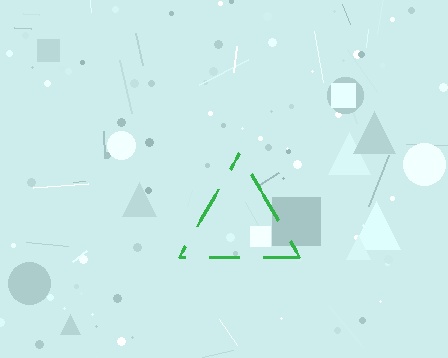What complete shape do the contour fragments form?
The contour fragments form a triangle.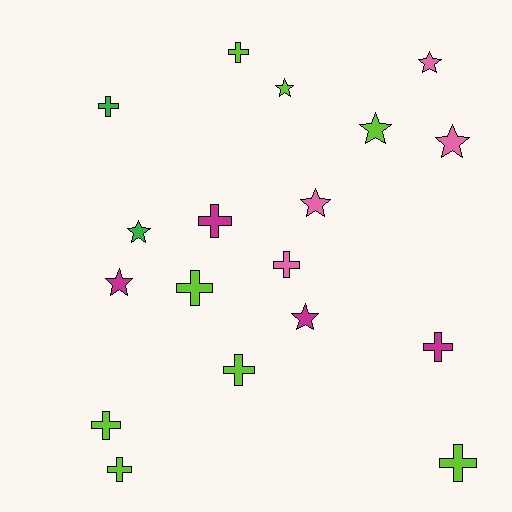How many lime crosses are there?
There are 6 lime crosses.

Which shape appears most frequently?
Cross, with 10 objects.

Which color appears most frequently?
Lime, with 8 objects.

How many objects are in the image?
There are 18 objects.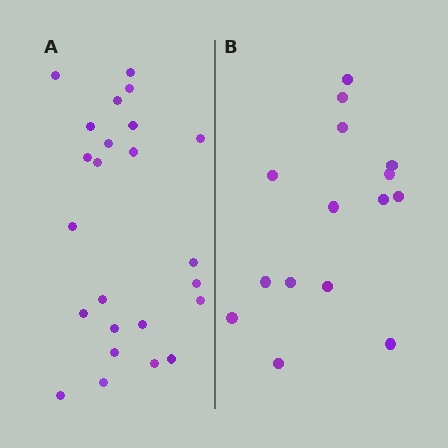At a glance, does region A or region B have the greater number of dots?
Region A (the left region) has more dots.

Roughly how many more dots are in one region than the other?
Region A has roughly 8 or so more dots than region B.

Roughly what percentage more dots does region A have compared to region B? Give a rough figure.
About 60% more.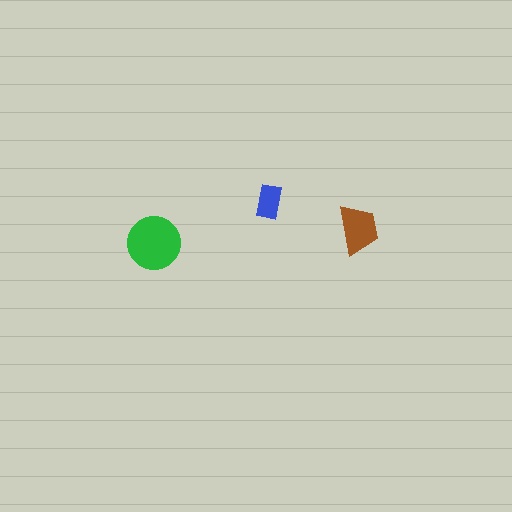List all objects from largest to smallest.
The green circle, the brown trapezoid, the blue rectangle.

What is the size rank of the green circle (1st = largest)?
1st.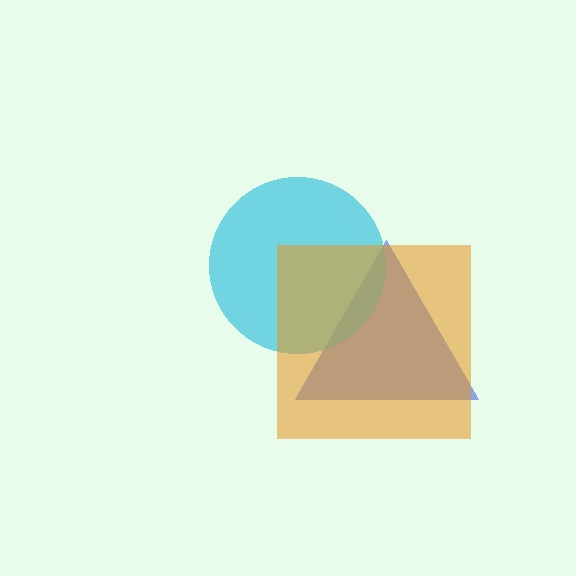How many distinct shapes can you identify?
There are 3 distinct shapes: a blue triangle, a cyan circle, an orange square.